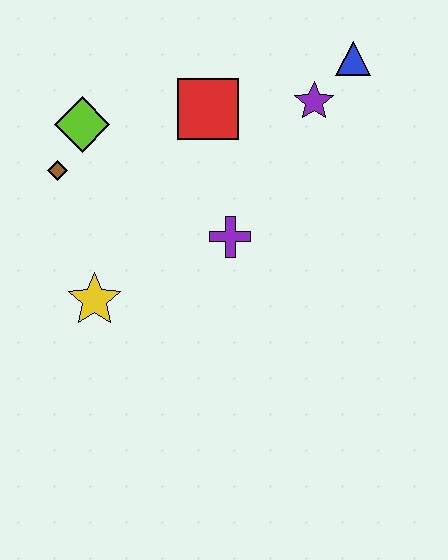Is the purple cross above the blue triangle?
No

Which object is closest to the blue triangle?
The purple star is closest to the blue triangle.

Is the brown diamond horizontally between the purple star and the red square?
No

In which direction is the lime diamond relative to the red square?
The lime diamond is to the left of the red square.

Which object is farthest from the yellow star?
The blue triangle is farthest from the yellow star.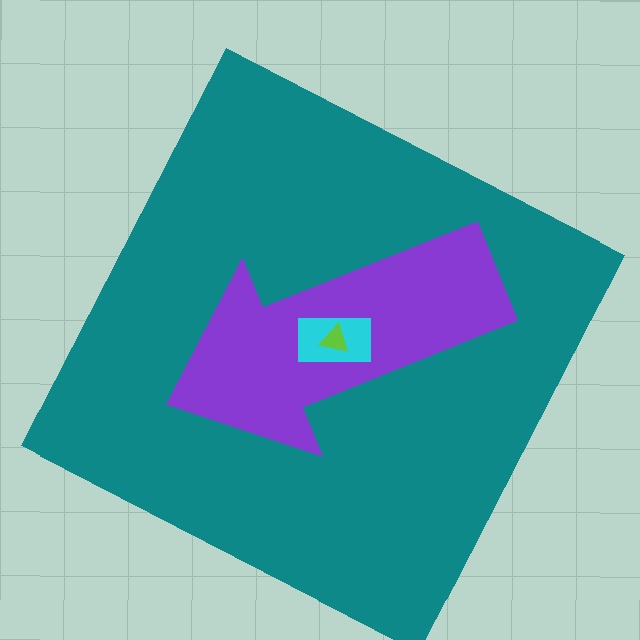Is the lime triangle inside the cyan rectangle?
Yes.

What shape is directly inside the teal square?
The purple arrow.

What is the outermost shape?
The teal square.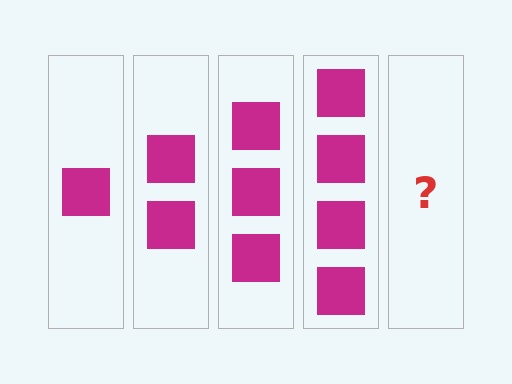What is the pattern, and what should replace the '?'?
The pattern is that each step adds one more square. The '?' should be 5 squares.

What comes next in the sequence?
The next element should be 5 squares.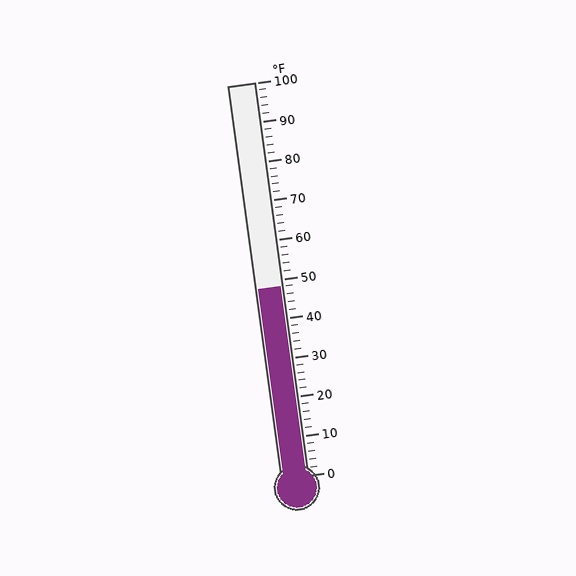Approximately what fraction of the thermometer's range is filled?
The thermometer is filled to approximately 50% of its range.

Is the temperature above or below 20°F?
The temperature is above 20°F.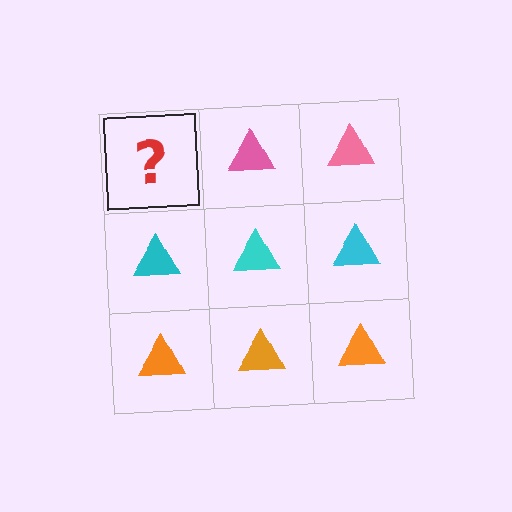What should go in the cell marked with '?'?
The missing cell should contain a pink triangle.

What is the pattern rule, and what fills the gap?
The rule is that each row has a consistent color. The gap should be filled with a pink triangle.